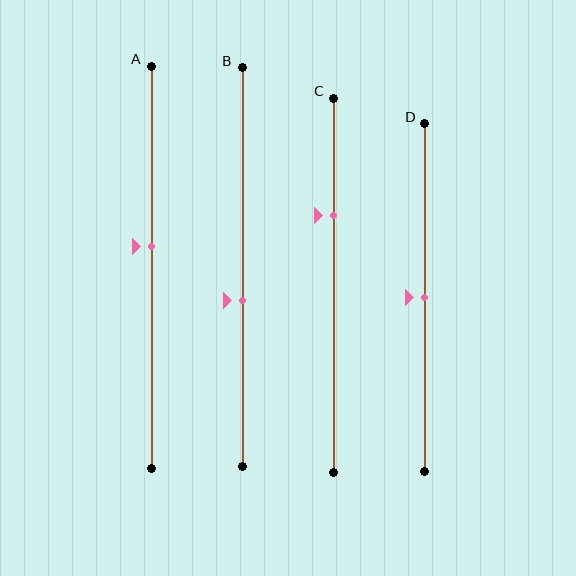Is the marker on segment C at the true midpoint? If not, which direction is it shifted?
No, the marker on segment C is shifted upward by about 19% of the segment length.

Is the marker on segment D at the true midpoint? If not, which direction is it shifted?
Yes, the marker on segment D is at the true midpoint.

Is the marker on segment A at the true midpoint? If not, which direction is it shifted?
No, the marker on segment A is shifted upward by about 5% of the segment length.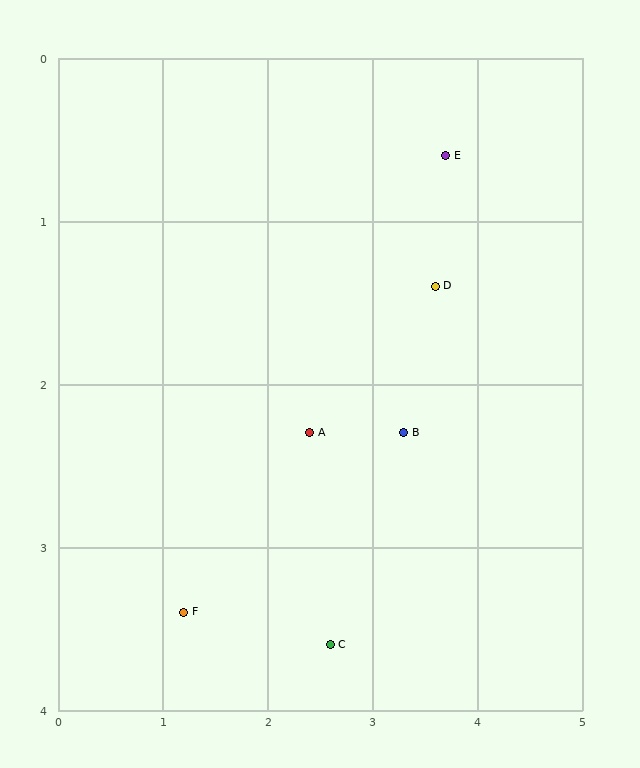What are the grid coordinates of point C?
Point C is at approximately (2.6, 3.6).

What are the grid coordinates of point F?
Point F is at approximately (1.2, 3.4).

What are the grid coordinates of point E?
Point E is at approximately (3.7, 0.6).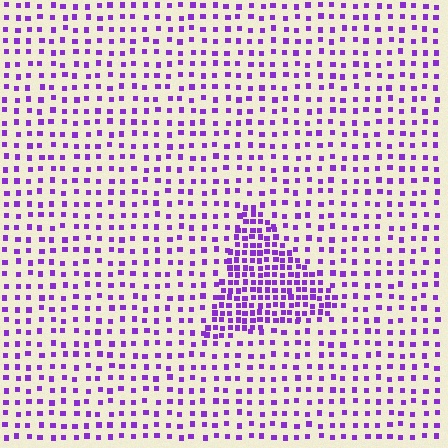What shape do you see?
I see a triangle.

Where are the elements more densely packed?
The elements are more densely packed inside the triangle boundary.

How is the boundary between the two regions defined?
The boundary is defined by a change in element density (approximately 2.4x ratio). All elements are the same color, size, and shape.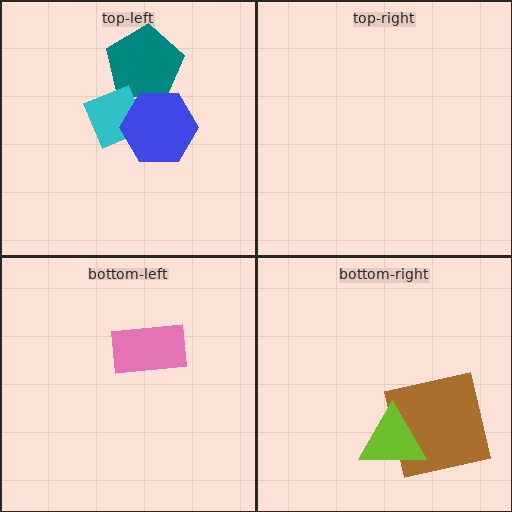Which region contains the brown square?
The bottom-right region.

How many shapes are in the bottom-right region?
2.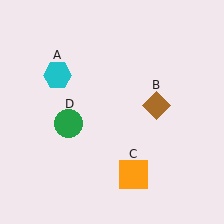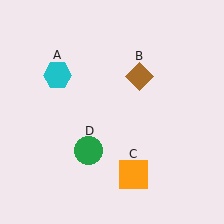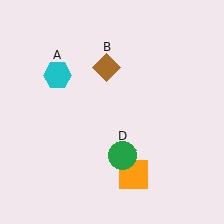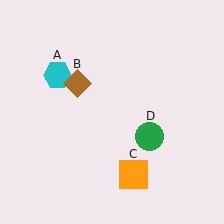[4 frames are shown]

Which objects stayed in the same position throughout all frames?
Cyan hexagon (object A) and orange square (object C) remained stationary.